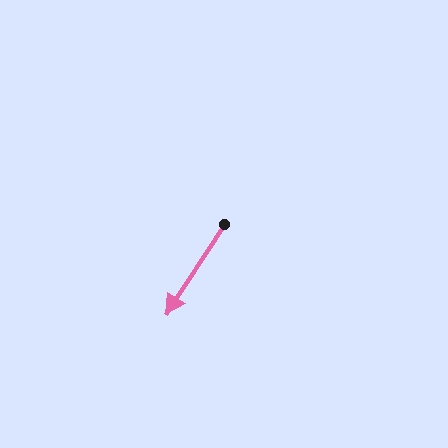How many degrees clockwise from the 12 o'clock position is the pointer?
Approximately 213 degrees.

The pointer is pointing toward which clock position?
Roughly 7 o'clock.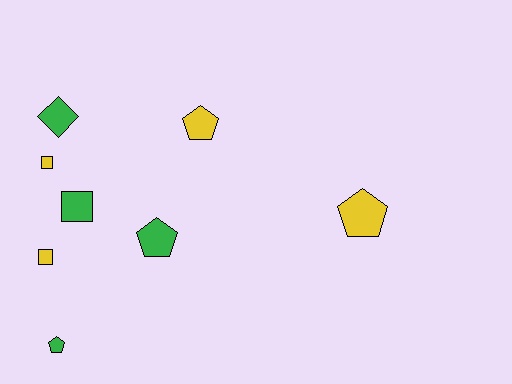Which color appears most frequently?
Green, with 4 objects.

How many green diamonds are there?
There is 1 green diamond.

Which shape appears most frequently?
Pentagon, with 4 objects.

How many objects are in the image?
There are 8 objects.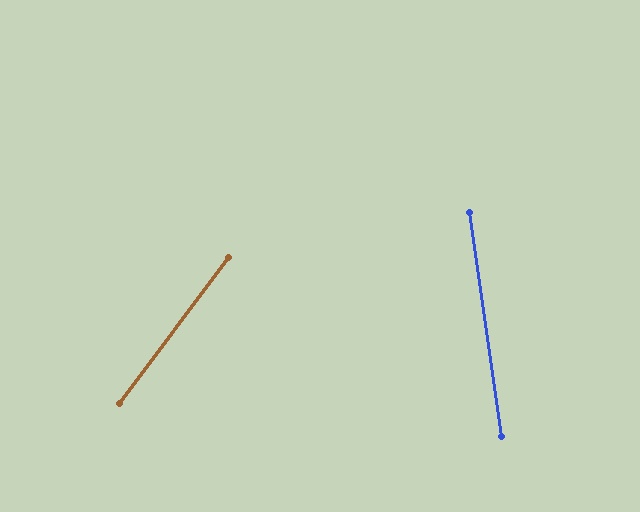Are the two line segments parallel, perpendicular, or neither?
Neither parallel nor perpendicular — they differ by about 45°.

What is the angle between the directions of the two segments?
Approximately 45 degrees.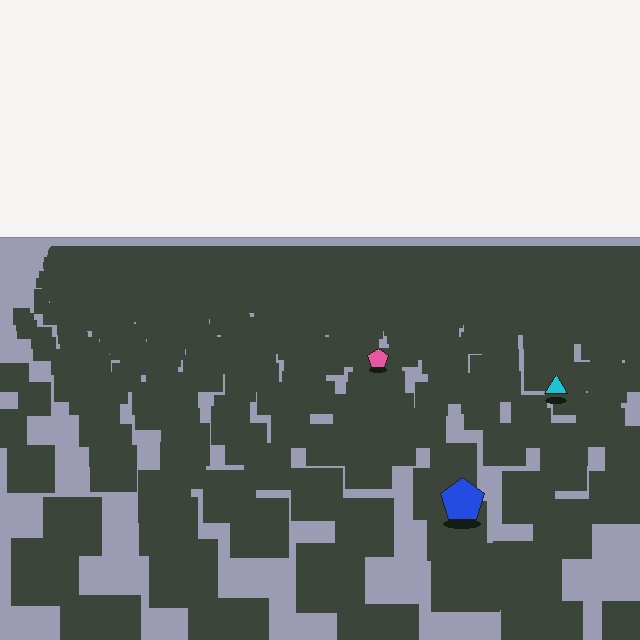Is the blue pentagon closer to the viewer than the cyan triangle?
Yes. The blue pentagon is closer — you can tell from the texture gradient: the ground texture is coarser near it.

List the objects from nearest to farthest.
From nearest to farthest: the blue pentagon, the cyan triangle, the pink pentagon.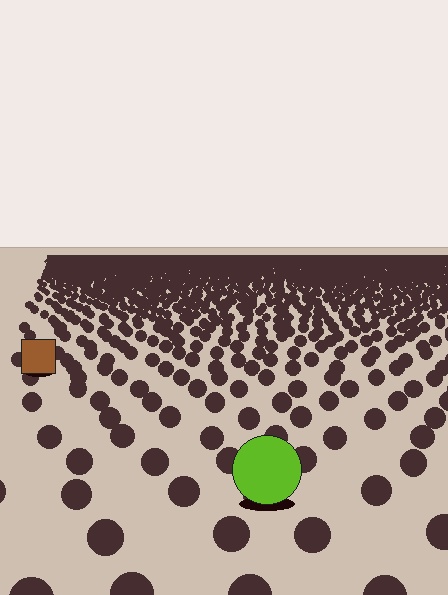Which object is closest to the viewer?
The lime circle is closest. The texture marks near it are larger and more spread out.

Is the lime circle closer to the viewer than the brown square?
Yes. The lime circle is closer — you can tell from the texture gradient: the ground texture is coarser near it.